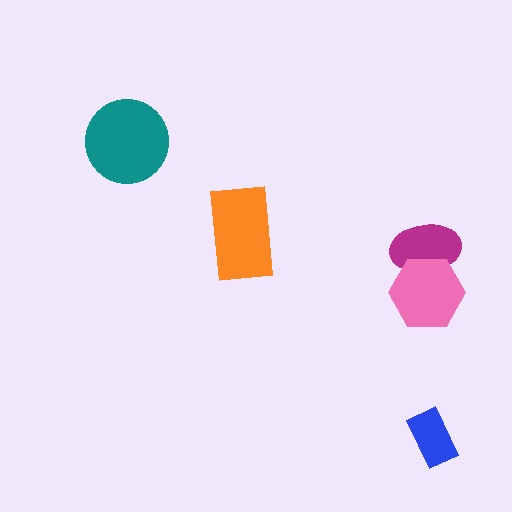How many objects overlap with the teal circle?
0 objects overlap with the teal circle.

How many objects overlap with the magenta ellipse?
1 object overlaps with the magenta ellipse.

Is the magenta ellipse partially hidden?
Yes, it is partially covered by another shape.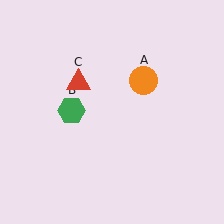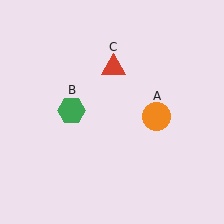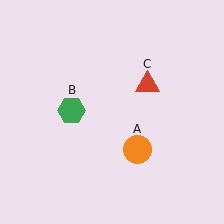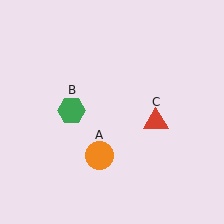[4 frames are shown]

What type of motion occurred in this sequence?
The orange circle (object A), red triangle (object C) rotated clockwise around the center of the scene.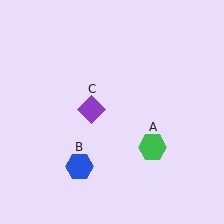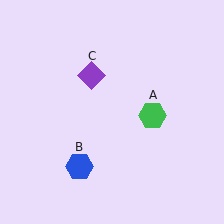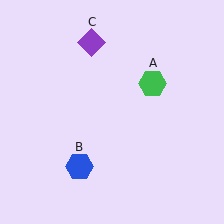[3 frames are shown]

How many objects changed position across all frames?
2 objects changed position: green hexagon (object A), purple diamond (object C).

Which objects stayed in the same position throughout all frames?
Blue hexagon (object B) remained stationary.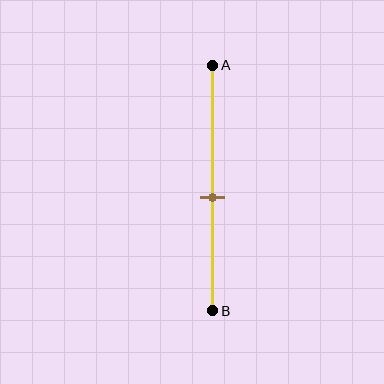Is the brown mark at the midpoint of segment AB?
No, the mark is at about 55% from A, not at the 50% midpoint.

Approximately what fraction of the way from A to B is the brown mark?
The brown mark is approximately 55% of the way from A to B.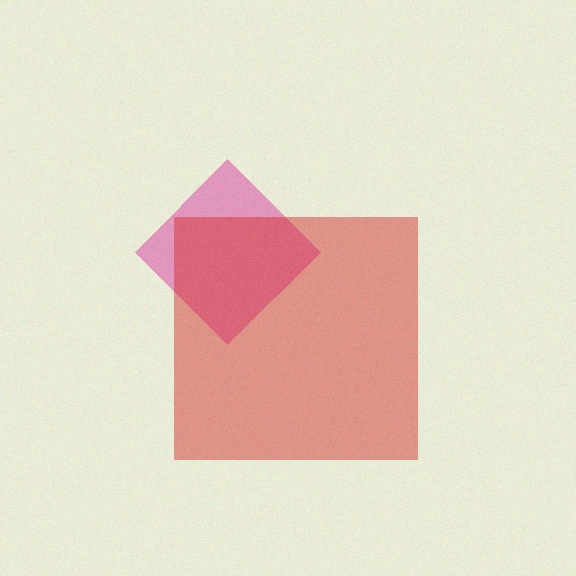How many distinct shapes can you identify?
There are 2 distinct shapes: a pink diamond, a red square.